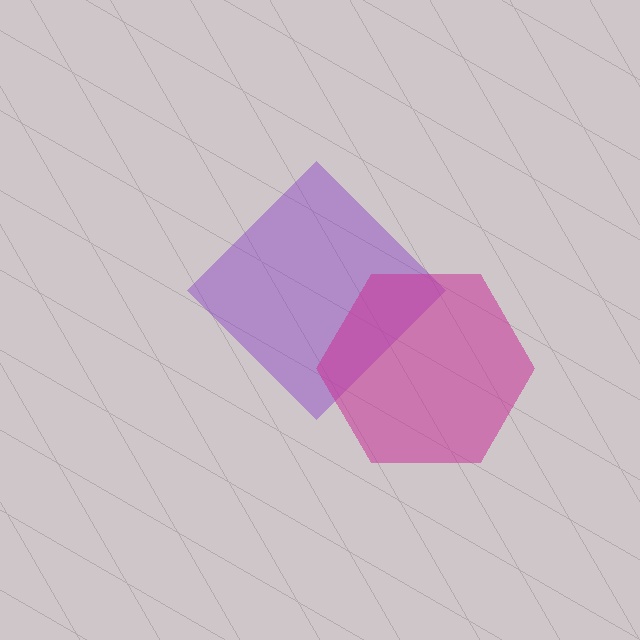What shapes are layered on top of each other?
The layered shapes are: a purple diamond, a magenta hexagon.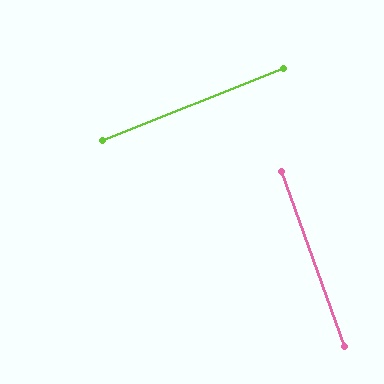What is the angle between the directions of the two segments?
Approximately 88 degrees.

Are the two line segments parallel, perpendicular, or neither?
Perpendicular — they meet at approximately 88°.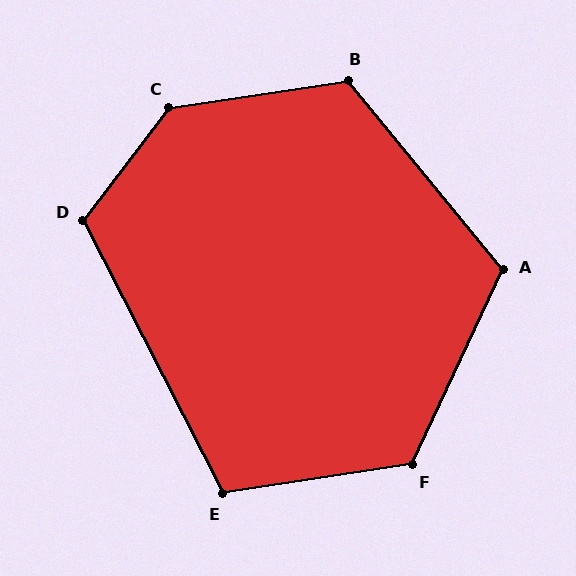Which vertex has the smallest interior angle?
E, at approximately 108 degrees.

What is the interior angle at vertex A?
Approximately 116 degrees (obtuse).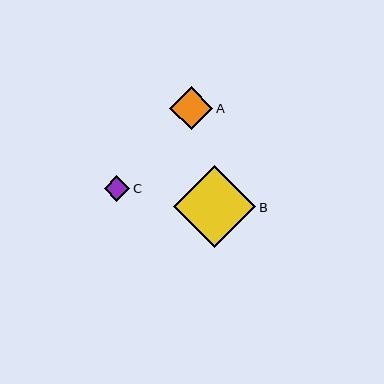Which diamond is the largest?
Diamond B is the largest with a size of approximately 82 pixels.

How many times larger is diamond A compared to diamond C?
Diamond A is approximately 1.7 times the size of diamond C.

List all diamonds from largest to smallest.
From largest to smallest: B, A, C.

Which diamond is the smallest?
Diamond C is the smallest with a size of approximately 26 pixels.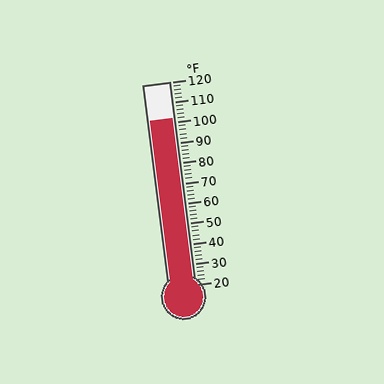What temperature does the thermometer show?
The thermometer shows approximately 102°F.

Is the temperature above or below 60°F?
The temperature is above 60°F.